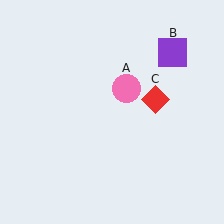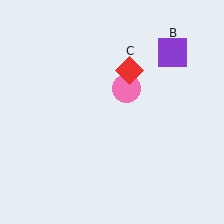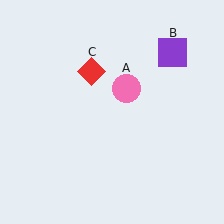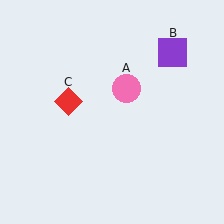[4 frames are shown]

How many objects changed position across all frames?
1 object changed position: red diamond (object C).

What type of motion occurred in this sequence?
The red diamond (object C) rotated counterclockwise around the center of the scene.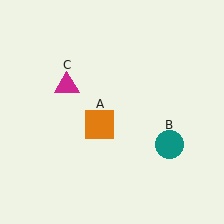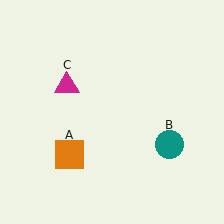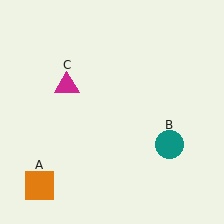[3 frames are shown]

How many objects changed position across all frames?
1 object changed position: orange square (object A).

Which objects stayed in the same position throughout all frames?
Teal circle (object B) and magenta triangle (object C) remained stationary.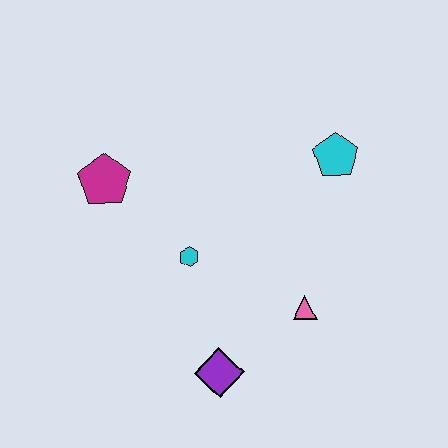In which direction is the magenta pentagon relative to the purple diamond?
The magenta pentagon is above the purple diamond.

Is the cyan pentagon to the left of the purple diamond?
No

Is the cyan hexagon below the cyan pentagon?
Yes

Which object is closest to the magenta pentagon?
The cyan hexagon is closest to the magenta pentagon.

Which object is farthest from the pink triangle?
The magenta pentagon is farthest from the pink triangle.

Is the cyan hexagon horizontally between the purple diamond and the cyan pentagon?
No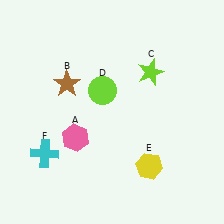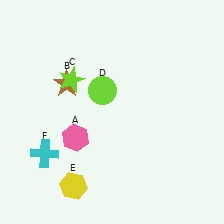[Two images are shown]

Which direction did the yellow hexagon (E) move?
The yellow hexagon (E) moved left.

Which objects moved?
The objects that moved are: the lime star (C), the yellow hexagon (E).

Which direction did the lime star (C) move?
The lime star (C) moved left.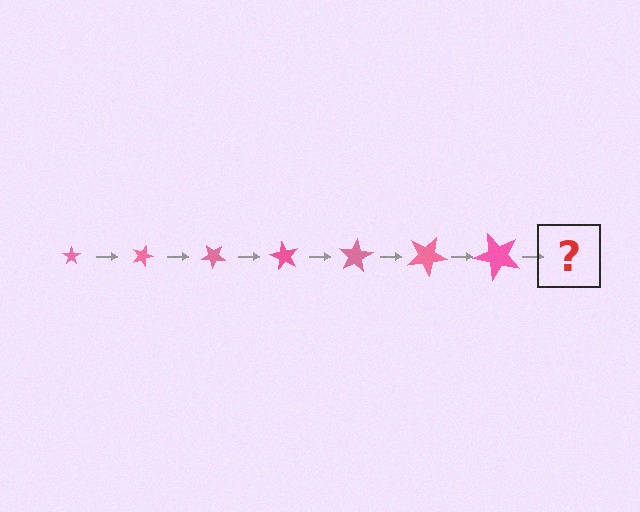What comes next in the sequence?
The next element should be a star, larger than the previous one and rotated 140 degrees from the start.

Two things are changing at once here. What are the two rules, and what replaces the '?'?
The two rules are that the star grows larger each step and it rotates 20 degrees each step. The '?' should be a star, larger than the previous one and rotated 140 degrees from the start.